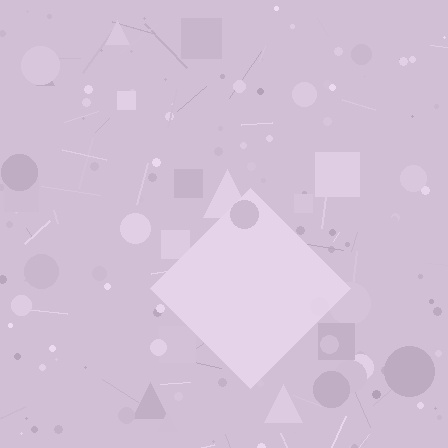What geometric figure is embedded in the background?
A diamond is embedded in the background.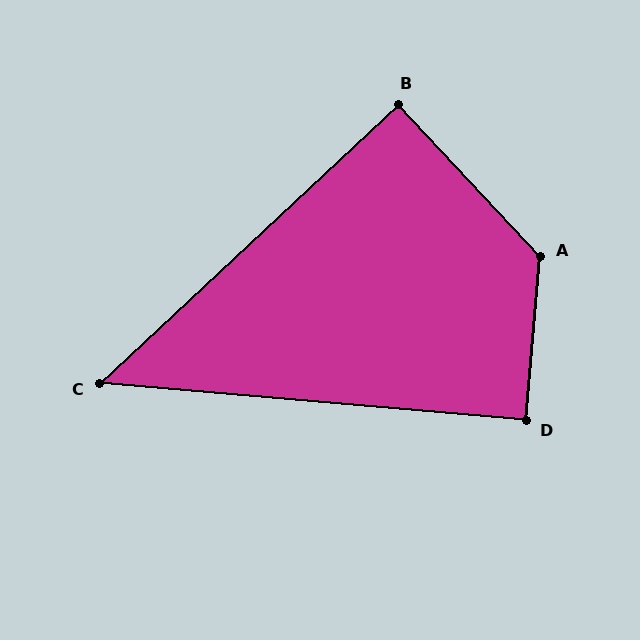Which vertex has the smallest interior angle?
C, at approximately 48 degrees.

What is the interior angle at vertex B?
Approximately 90 degrees (approximately right).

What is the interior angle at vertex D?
Approximately 90 degrees (approximately right).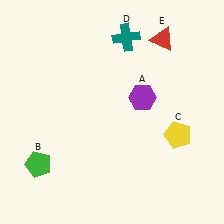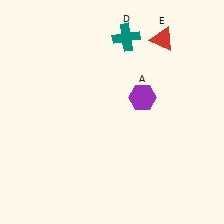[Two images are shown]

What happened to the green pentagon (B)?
The green pentagon (B) was removed in Image 2. It was in the bottom-left area of Image 1.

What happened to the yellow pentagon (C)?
The yellow pentagon (C) was removed in Image 2. It was in the bottom-right area of Image 1.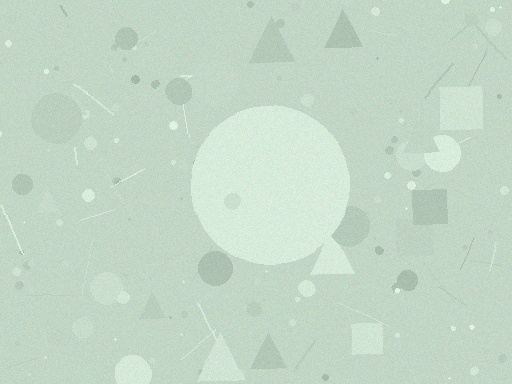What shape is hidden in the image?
A circle is hidden in the image.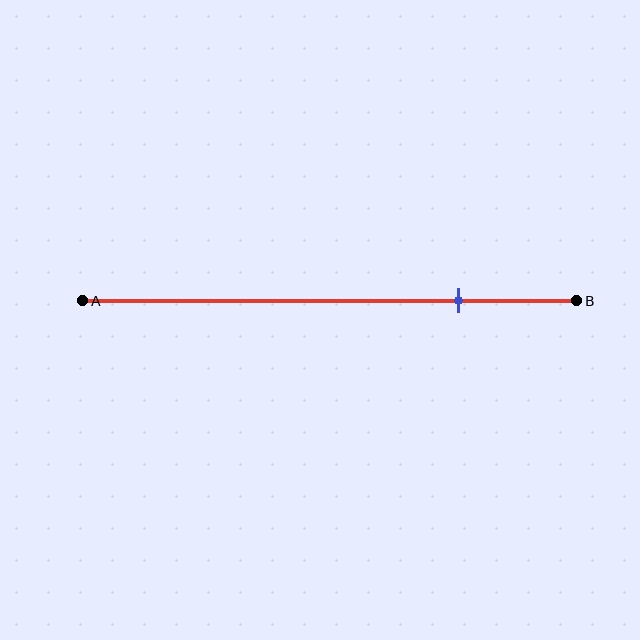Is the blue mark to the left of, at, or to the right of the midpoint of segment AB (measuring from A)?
The blue mark is to the right of the midpoint of segment AB.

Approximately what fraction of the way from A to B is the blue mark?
The blue mark is approximately 75% of the way from A to B.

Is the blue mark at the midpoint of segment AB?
No, the mark is at about 75% from A, not at the 50% midpoint.